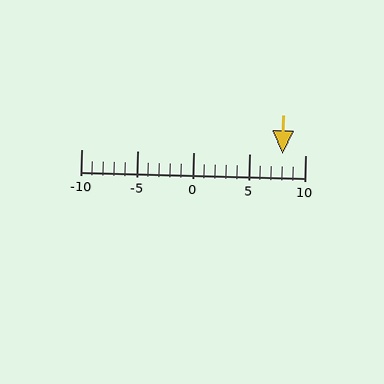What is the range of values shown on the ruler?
The ruler shows values from -10 to 10.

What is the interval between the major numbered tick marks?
The major tick marks are spaced 5 units apart.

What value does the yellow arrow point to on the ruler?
The yellow arrow points to approximately 8.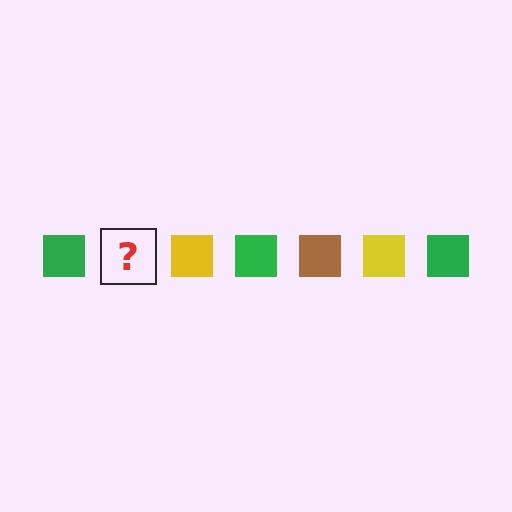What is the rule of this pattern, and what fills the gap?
The rule is that the pattern cycles through green, brown, yellow squares. The gap should be filled with a brown square.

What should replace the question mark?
The question mark should be replaced with a brown square.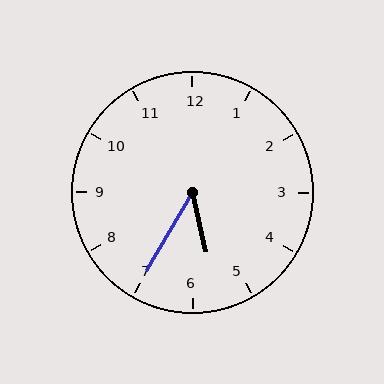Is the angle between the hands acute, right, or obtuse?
It is acute.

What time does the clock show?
5:35.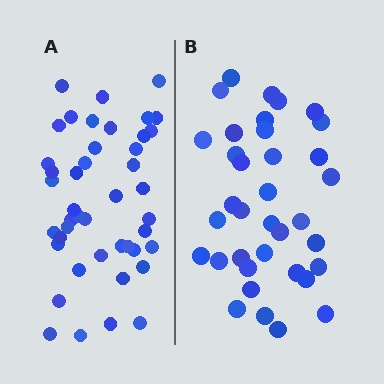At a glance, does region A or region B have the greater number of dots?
Region A (the left region) has more dots.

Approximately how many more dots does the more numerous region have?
Region A has roughly 8 or so more dots than region B.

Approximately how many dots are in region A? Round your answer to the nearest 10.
About 40 dots. (The exact count is 44, which rounds to 40.)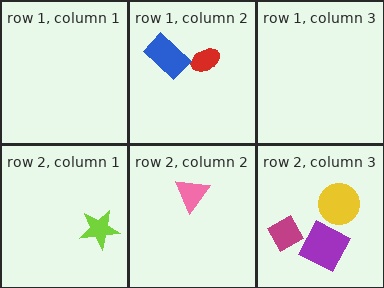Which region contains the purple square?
The row 2, column 3 region.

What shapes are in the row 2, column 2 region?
The pink triangle.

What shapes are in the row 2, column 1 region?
The lime star.